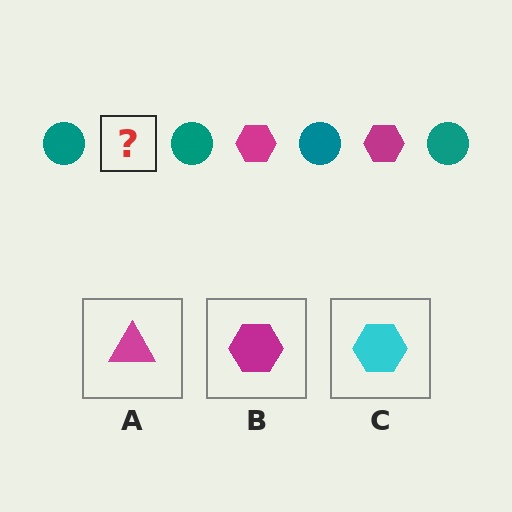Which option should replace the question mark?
Option B.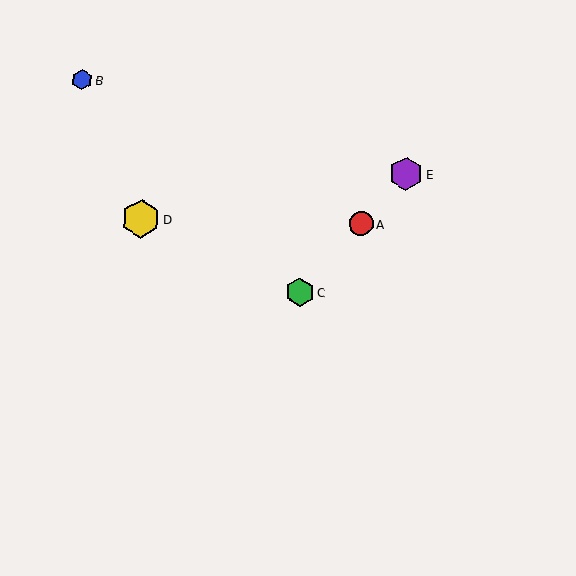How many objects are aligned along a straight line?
3 objects (A, C, E) are aligned along a straight line.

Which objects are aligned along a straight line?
Objects A, C, E are aligned along a straight line.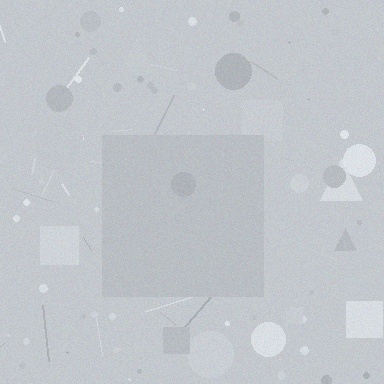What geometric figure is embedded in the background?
A square is embedded in the background.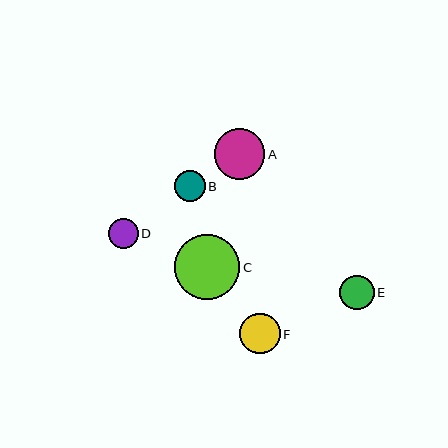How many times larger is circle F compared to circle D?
Circle F is approximately 1.3 times the size of circle D.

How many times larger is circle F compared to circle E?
Circle F is approximately 1.2 times the size of circle E.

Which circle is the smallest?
Circle D is the smallest with a size of approximately 30 pixels.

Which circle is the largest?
Circle C is the largest with a size of approximately 66 pixels.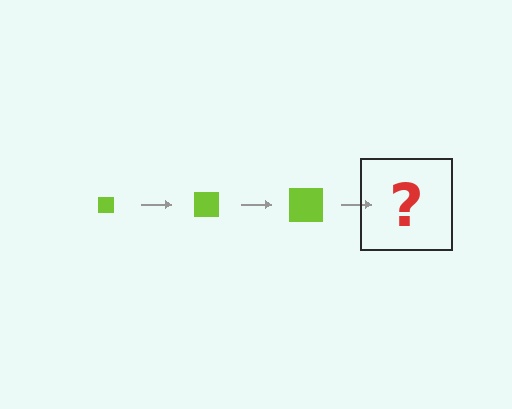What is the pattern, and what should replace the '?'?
The pattern is that the square gets progressively larger each step. The '?' should be a lime square, larger than the previous one.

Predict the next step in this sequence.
The next step is a lime square, larger than the previous one.